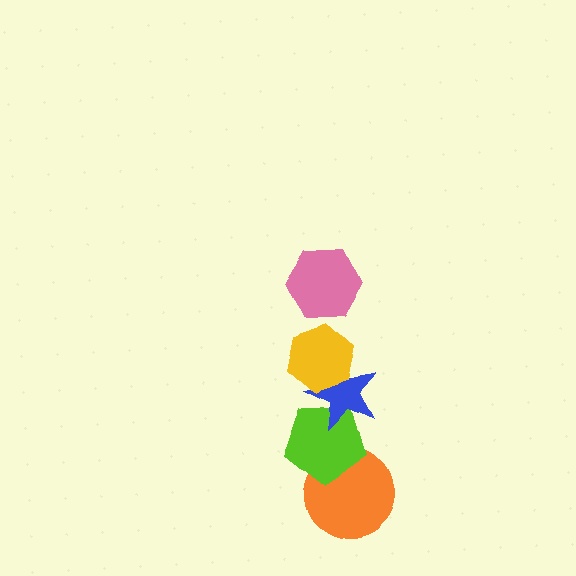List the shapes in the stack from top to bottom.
From top to bottom: the pink hexagon, the yellow hexagon, the blue star, the lime pentagon, the orange circle.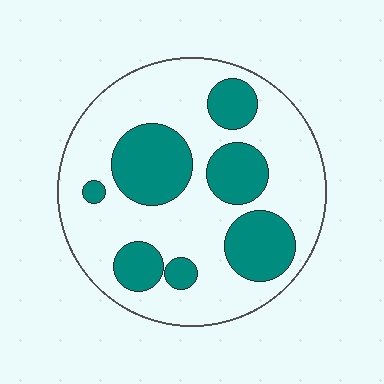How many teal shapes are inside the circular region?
7.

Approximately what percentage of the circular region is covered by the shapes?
Approximately 30%.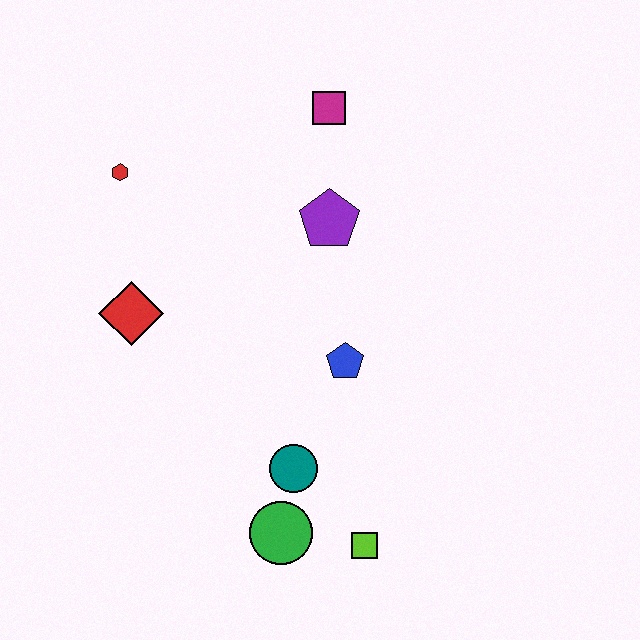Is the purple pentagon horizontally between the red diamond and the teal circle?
No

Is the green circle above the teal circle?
No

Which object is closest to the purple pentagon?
The magenta square is closest to the purple pentagon.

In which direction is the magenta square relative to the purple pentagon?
The magenta square is above the purple pentagon.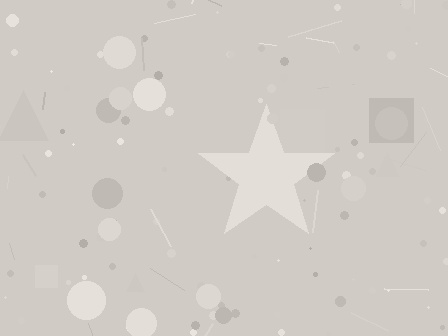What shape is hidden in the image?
A star is hidden in the image.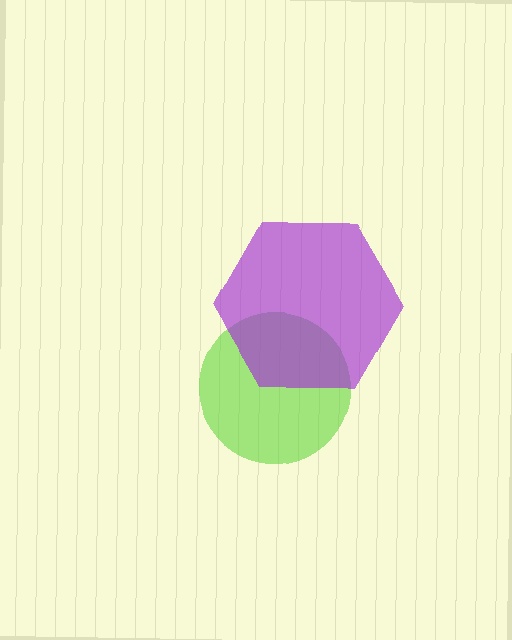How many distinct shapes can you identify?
There are 2 distinct shapes: a lime circle, a purple hexagon.